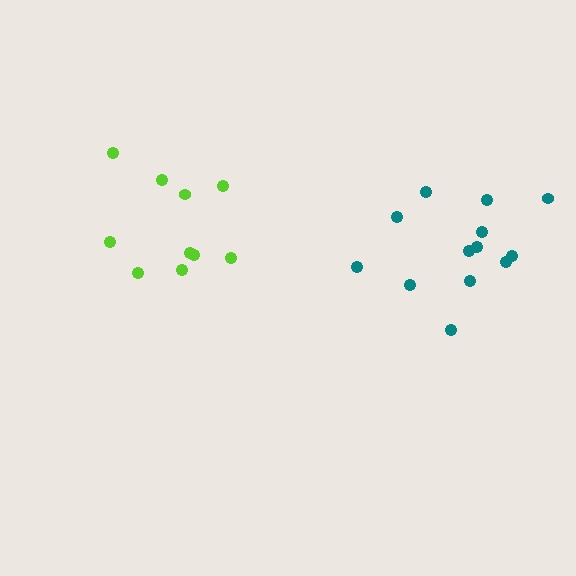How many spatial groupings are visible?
There are 2 spatial groupings.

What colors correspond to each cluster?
The clusters are colored: lime, teal.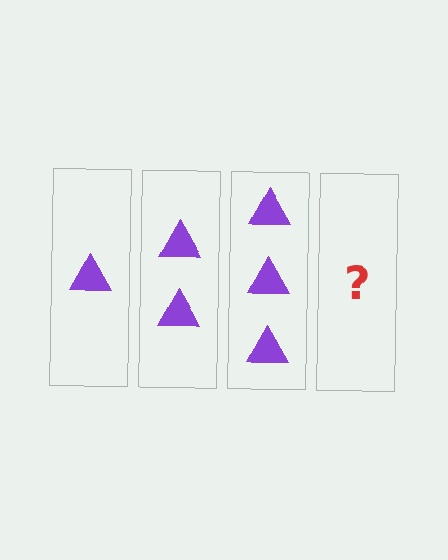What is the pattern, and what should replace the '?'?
The pattern is that each step adds one more triangle. The '?' should be 4 triangles.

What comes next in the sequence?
The next element should be 4 triangles.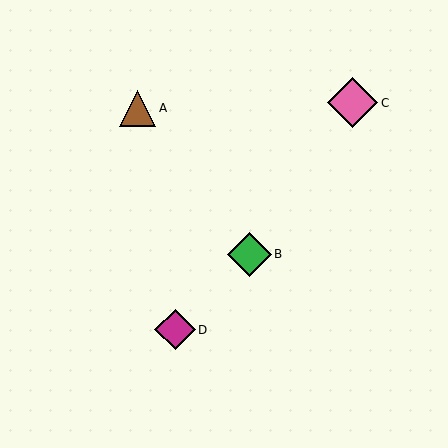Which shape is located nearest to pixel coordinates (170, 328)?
The magenta diamond (labeled D) at (175, 330) is nearest to that location.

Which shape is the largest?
The pink diamond (labeled C) is the largest.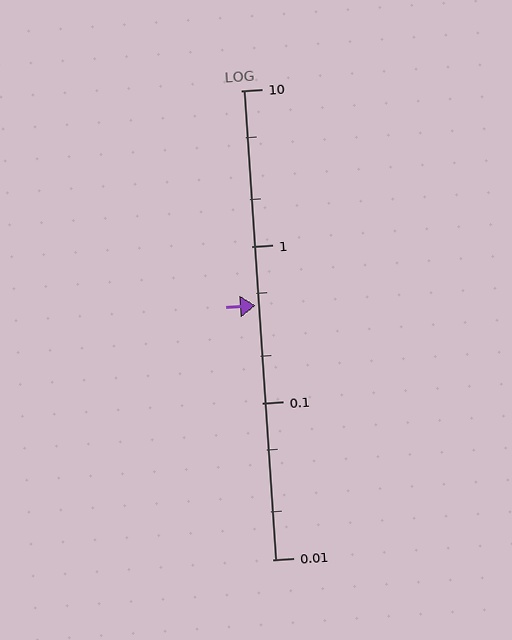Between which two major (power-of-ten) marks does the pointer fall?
The pointer is between 0.1 and 1.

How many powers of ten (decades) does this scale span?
The scale spans 3 decades, from 0.01 to 10.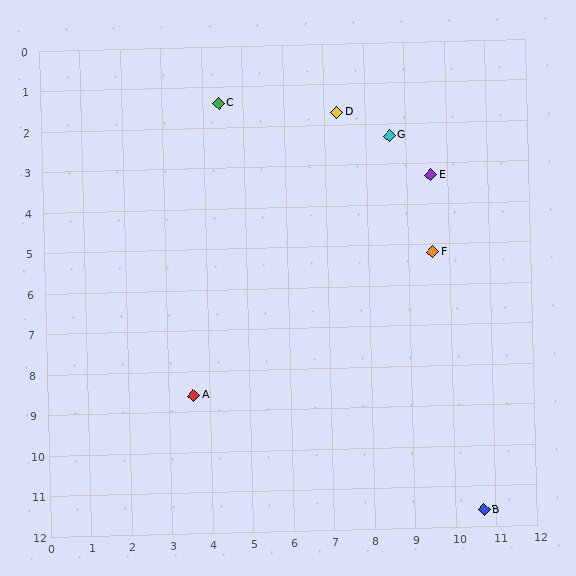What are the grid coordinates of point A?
Point A is at approximately (3.6, 8.6).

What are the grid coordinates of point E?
Point E is at approximately (9.6, 3.3).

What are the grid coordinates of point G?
Point G is at approximately (8.6, 2.3).